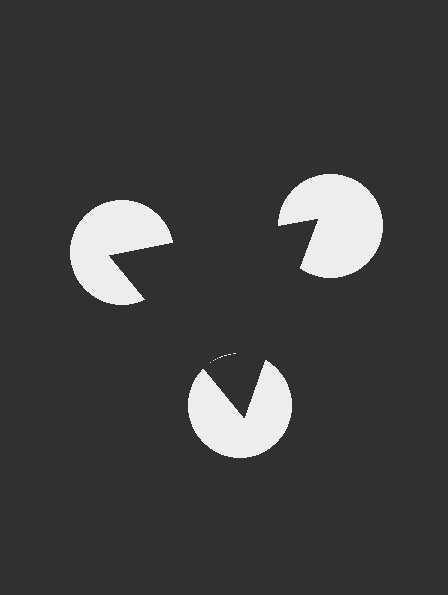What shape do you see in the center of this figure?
An illusory triangle — its edges are inferred from the aligned wedge cuts in the pac-man discs, not physically drawn.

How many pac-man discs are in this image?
There are 3 — one at each vertex of the illusory triangle.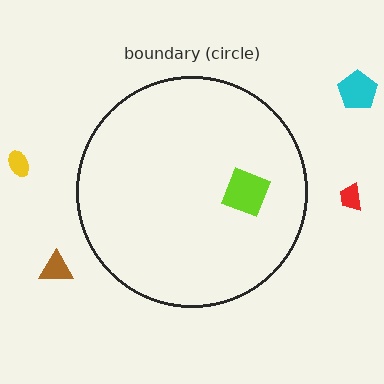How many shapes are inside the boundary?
1 inside, 4 outside.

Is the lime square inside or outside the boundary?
Inside.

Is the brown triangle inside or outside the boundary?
Outside.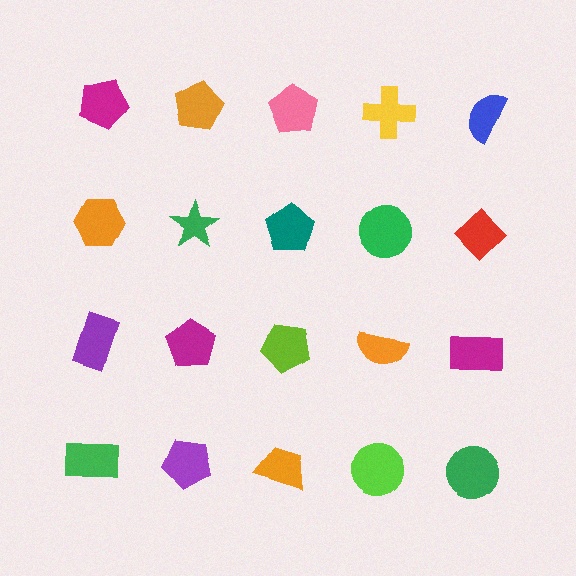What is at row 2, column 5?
A red diamond.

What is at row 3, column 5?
A magenta rectangle.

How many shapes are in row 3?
5 shapes.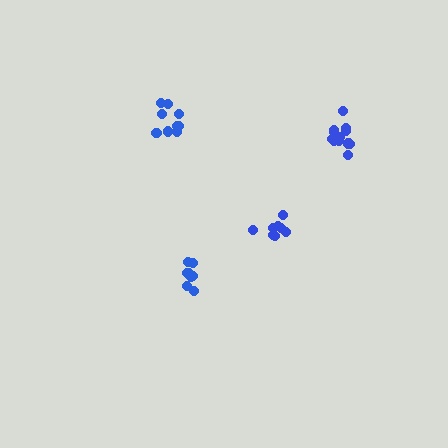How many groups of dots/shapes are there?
There are 4 groups.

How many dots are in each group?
Group 1: 10 dots, Group 2: 8 dots, Group 3: 13 dots, Group 4: 8 dots (39 total).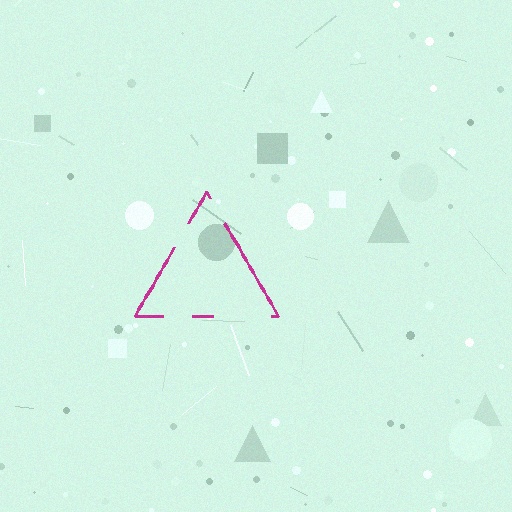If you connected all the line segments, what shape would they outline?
They would outline a triangle.